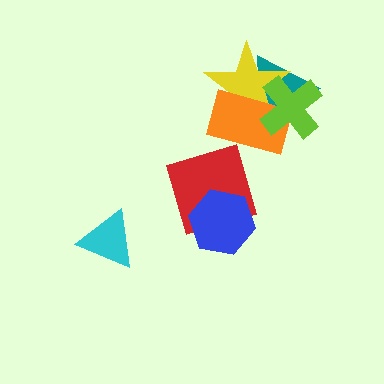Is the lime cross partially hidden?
No, no other shape covers it.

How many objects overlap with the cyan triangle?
0 objects overlap with the cyan triangle.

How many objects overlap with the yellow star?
3 objects overlap with the yellow star.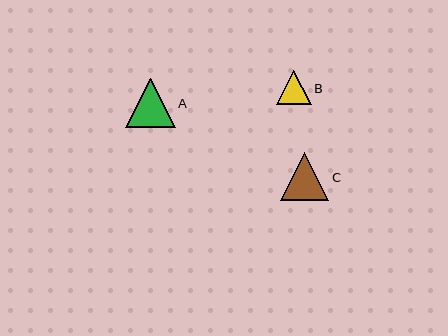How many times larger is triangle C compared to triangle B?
Triangle C is approximately 1.4 times the size of triangle B.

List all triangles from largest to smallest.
From largest to smallest: A, C, B.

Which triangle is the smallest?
Triangle B is the smallest with a size of approximately 35 pixels.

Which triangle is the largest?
Triangle A is the largest with a size of approximately 50 pixels.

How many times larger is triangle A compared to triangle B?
Triangle A is approximately 1.4 times the size of triangle B.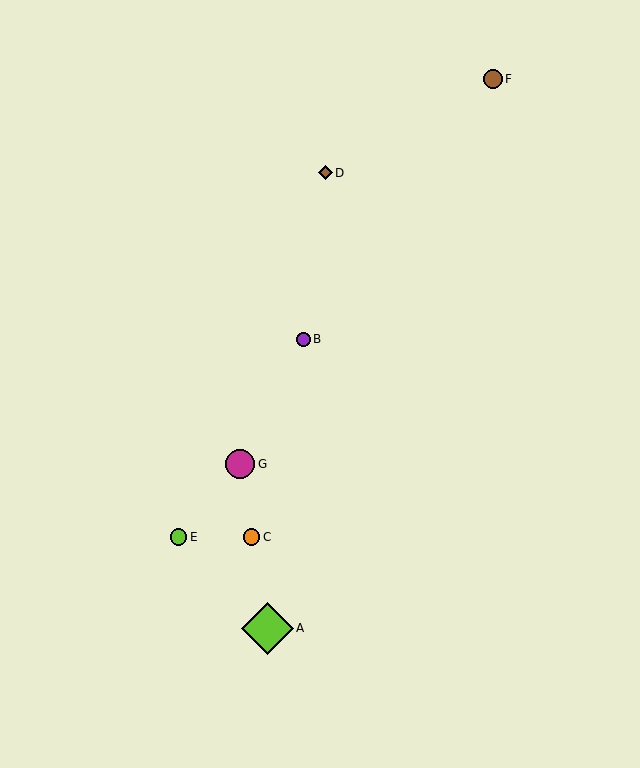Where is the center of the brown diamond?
The center of the brown diamond is at (326, 173).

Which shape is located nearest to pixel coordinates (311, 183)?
The brown diamond (labeled D) at (326, 173) is nearest to that location.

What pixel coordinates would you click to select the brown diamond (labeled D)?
Click at (326, 173) to select the brown diamond D.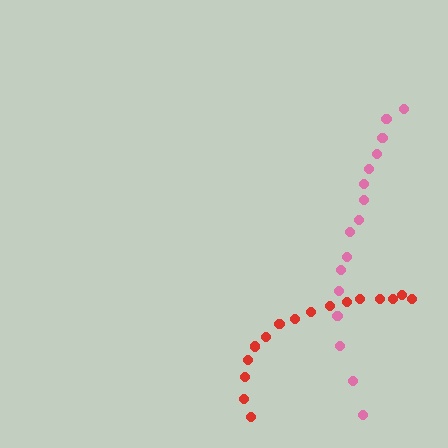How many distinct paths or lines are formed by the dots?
There are 2 distinct paths.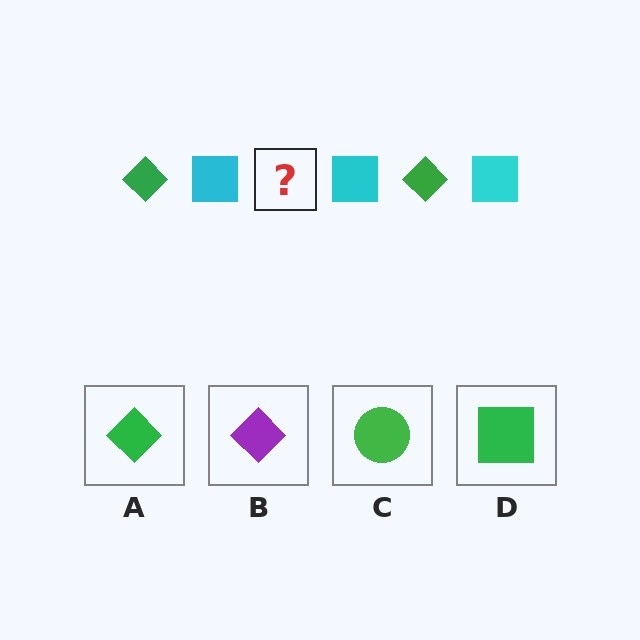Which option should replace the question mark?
Option A.